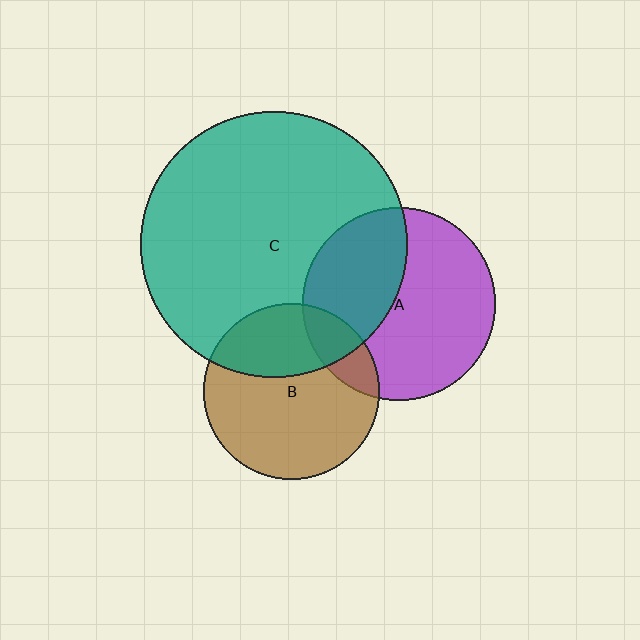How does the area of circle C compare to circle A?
Approximately 1.9 times.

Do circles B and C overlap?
Yes.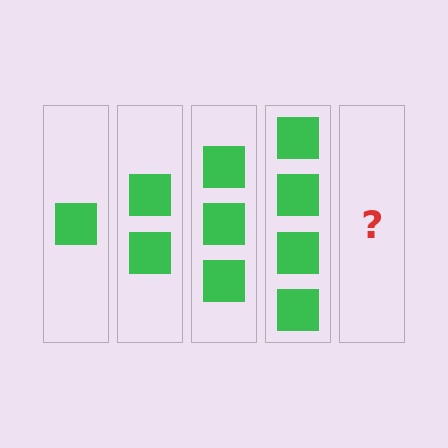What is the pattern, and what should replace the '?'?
The pattern is that each step adds one more square. The '?' should be 5 squares.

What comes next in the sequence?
The next element should be 5 squares.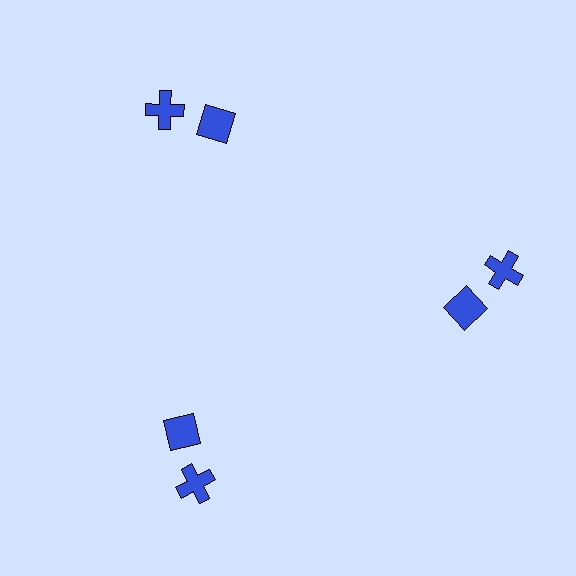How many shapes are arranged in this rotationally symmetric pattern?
There are 6 shapes, arranged in 3 groups of 2.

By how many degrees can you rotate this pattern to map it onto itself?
The pattern maps onto itself every 120 degrees of rotation.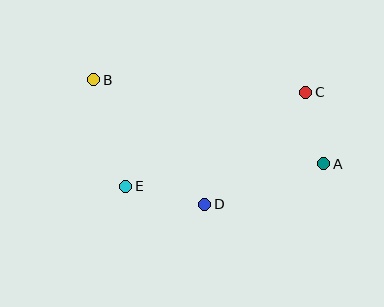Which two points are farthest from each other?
Points A and B are farthest from each other.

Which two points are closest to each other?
Points A and C are closest to each other.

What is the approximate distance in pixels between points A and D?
The distance between A and D is approximately 126 pixels.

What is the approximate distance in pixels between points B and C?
The distance between B and C is approximately 213 pixels.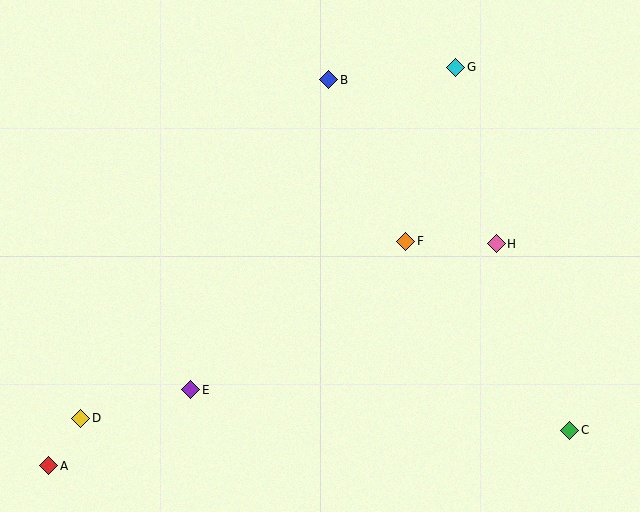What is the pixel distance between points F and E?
The distance between F and E is 262 pixels.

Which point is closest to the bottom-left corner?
Point A is closest to the bottom-left corner.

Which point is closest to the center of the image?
Point F at (406, 241) is closest to the center.